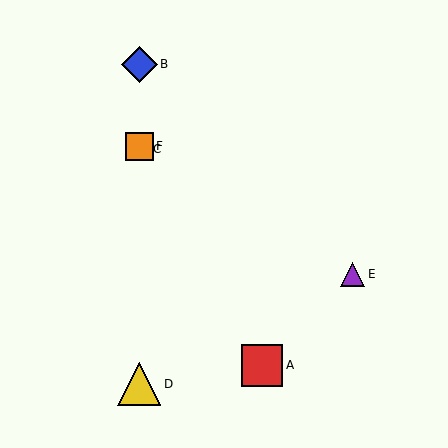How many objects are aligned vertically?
4 objects (B, C, D, F) are aligned vertically.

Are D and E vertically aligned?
No, D is at x≈139 and E is at x≈352.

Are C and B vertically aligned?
Yes, both are at x≈139.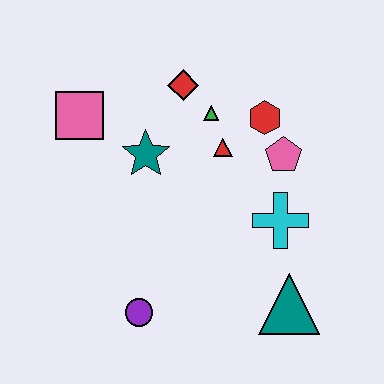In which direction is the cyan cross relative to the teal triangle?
The cyan cross is above the teal triangle.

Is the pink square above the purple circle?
Yes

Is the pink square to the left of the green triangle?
Yes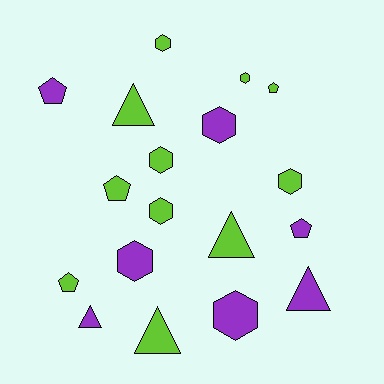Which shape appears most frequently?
Hexagon, with 8 objects.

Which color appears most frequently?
Lime, with 11 objects.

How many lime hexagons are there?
There are 5 lime hexagons.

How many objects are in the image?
There are 18 objects.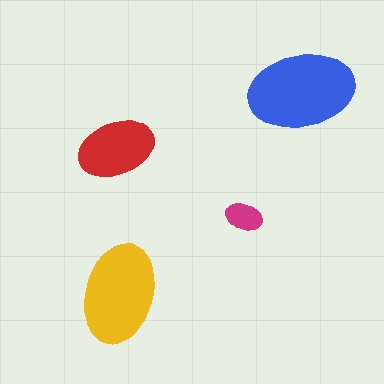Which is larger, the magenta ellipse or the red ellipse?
The red one.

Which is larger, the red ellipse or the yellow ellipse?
The yellow one.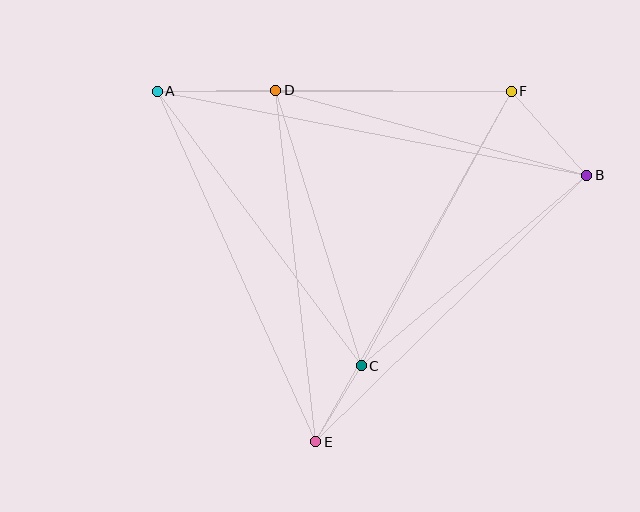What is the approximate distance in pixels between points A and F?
The distance between A and F is approximately 354 pixels.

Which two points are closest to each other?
Points C and E are closest to each other.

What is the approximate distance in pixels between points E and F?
The distance between E and F is approximately 401 pixels.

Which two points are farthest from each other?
Points A and B are farthest from each other.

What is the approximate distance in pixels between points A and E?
The distance between A and E is approximately 385 pixels.